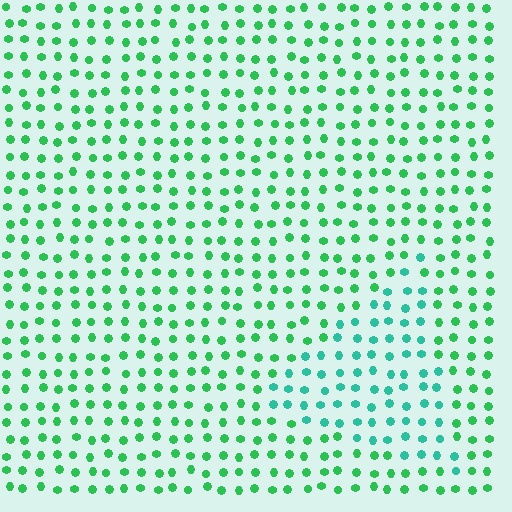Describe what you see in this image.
The image is filled with small green elements in a uniform arrangement. A triangle-shaped region is visible where the elements are tinted to a slightly different hue, forming a subtle color boundary.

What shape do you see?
I see a triangle.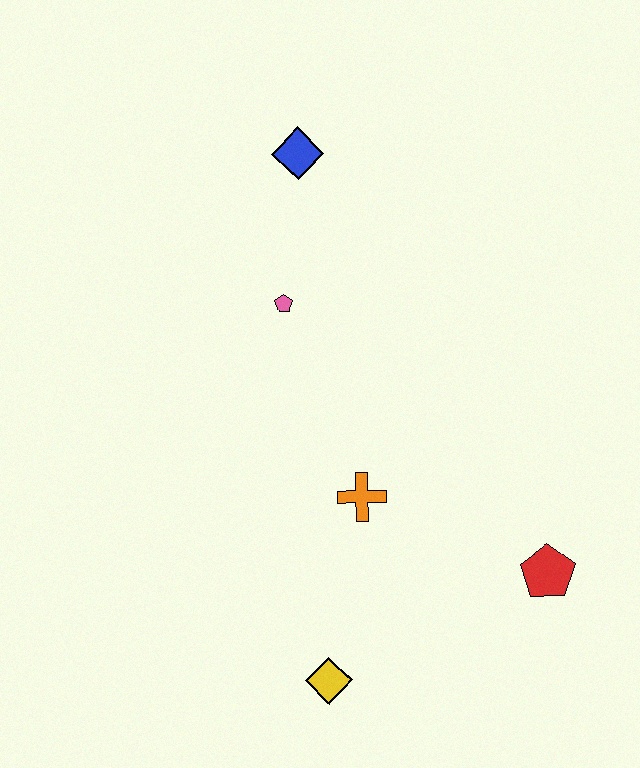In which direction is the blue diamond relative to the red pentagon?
The blue diamond is above the red pentagon.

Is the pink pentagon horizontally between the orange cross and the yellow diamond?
No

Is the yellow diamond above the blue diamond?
No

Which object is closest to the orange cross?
The yellow diamond is closest to the orange cross.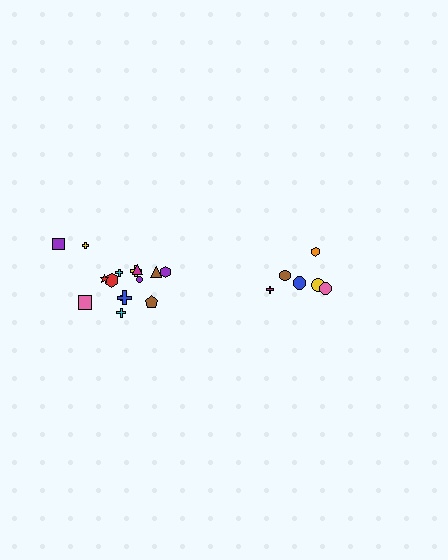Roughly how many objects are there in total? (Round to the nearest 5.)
Roughly 20 objects in total.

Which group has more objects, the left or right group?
The left group.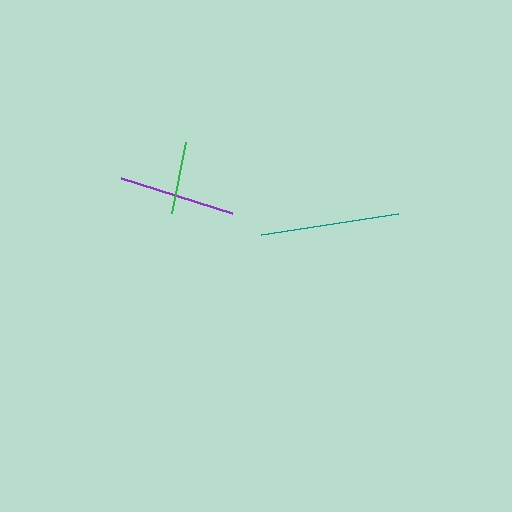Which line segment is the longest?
The teal line is the longest at approximately 138 pixels.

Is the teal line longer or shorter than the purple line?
The teal line is longer than the purple line.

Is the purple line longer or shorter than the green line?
The purple line is longer than the green line.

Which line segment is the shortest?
The green line is the shortest at approximately 72 pixels.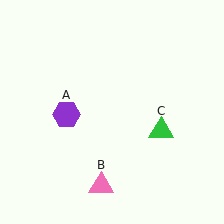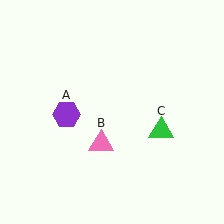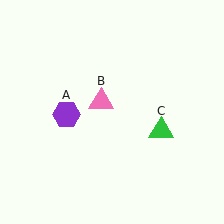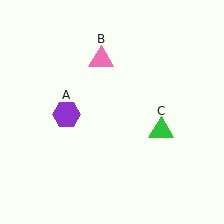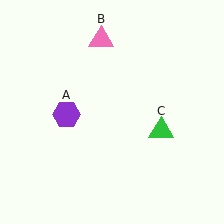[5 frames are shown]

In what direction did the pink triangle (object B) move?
The pink triangle (object B) moved up.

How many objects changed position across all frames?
1 object changed position: pink triangle (object B).